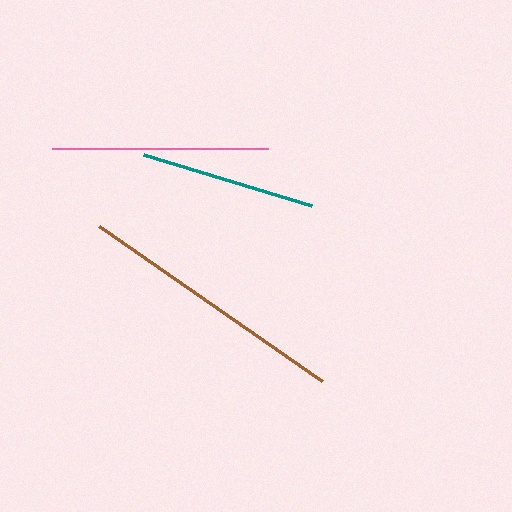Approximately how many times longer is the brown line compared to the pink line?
The brown line is approximately 1.3 times the length of the pink line.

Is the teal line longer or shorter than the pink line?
The pink line is longer than the teal line.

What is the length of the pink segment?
The pink segment is approximately 215 pixels long.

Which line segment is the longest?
The brown line is the longest at approximately 271 pixels.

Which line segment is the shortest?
The teal line is the shortest at approximately 176 pixels.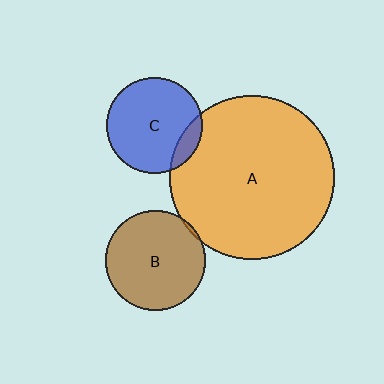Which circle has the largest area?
Circle A (orange).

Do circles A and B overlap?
Yes.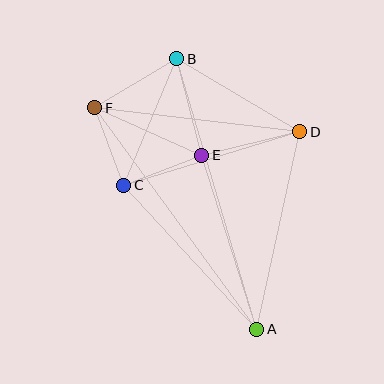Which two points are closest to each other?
Points C and F are closest to each other.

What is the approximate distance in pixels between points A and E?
The distance between A and E is approximately 182 pixels.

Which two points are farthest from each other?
Points A and B are farthest from each other.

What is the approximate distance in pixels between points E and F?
The distance between E and F is approximately 117 pixels.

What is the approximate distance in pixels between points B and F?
The distance between B and F is approximately 96 pixels.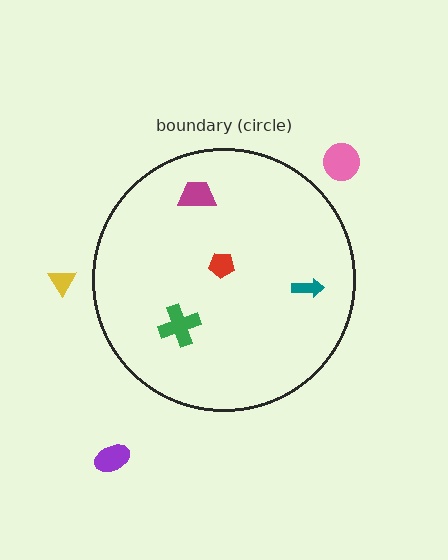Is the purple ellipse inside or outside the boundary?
Outside.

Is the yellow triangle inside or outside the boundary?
Outside.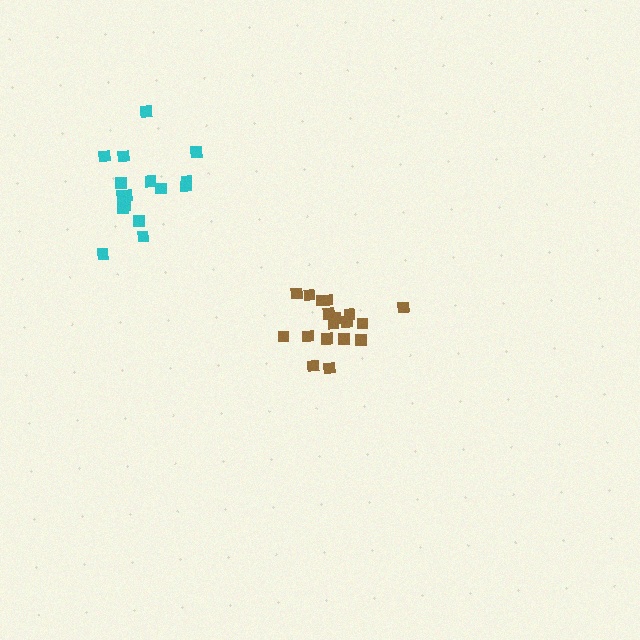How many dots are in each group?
Group 1: 16 dots, Group 2: 18 dots (34 total).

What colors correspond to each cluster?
The clusters are colored: cyan, brown.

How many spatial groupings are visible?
There are 2 spatial groupings.